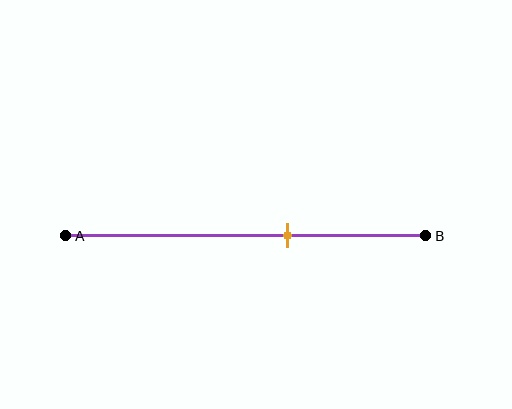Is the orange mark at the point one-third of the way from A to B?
No, the mark is at about 60% from A, not at the 33% one-third point.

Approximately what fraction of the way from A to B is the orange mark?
The orange mark is approximately 60% of the way from A to B.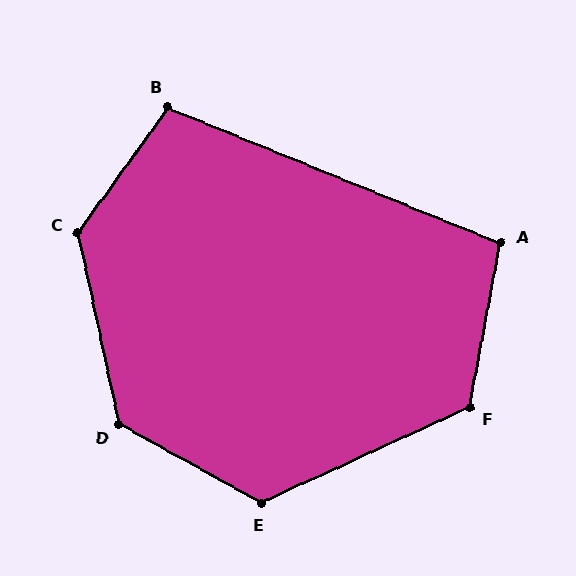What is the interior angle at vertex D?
Approximately 131 degrees (obtuse).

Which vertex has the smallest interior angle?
A, at approximately 101 degrees.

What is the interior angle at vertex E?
Approximately 126 degrees (obtuse).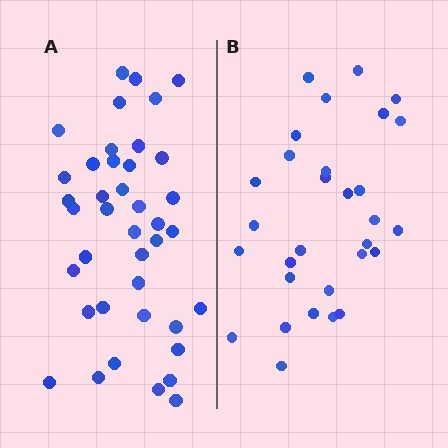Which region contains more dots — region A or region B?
Region A (the left region) has more dots.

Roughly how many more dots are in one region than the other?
Region A has roughly 10 or so more dots than region B.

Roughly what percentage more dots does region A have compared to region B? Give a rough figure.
About 35% more.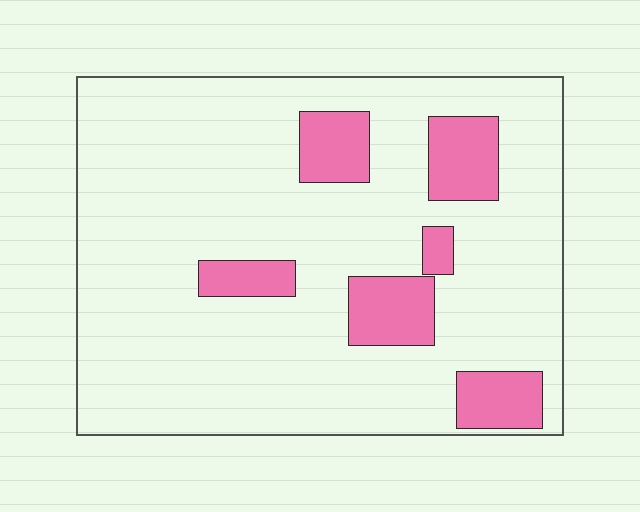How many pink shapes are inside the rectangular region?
6.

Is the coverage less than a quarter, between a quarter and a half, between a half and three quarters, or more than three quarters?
Less than a quarter.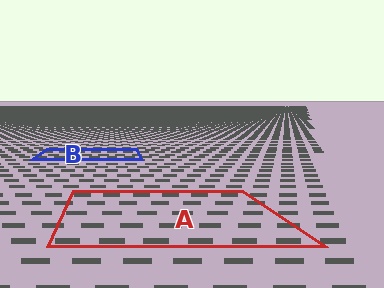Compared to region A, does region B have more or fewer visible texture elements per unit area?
Region B has more texture elements per unit area — they are packed more densely because it is farther away.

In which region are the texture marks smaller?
The texture marks are smaller in region B, because it is farther away.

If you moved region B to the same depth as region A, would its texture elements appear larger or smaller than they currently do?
They would appear larger. At a closer depth, the same texture elements are projected at a bigger on-screen size.